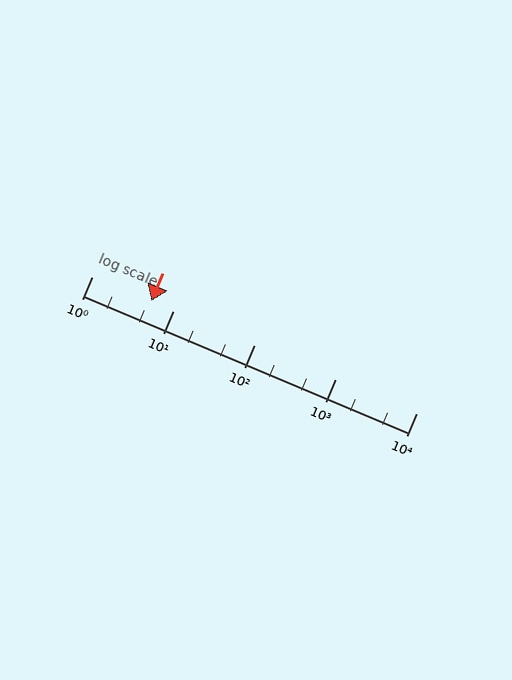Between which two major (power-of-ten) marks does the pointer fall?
The pointer is between 1 and 10.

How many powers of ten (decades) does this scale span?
The scale spans 4 decades, from 1 to 10000.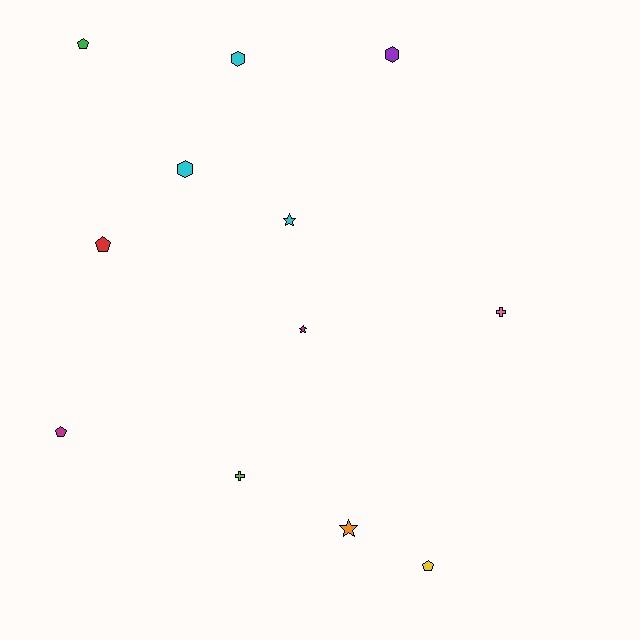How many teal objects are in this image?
There are no teal objects.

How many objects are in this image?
There are 12 objects.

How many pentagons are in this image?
There are 4 pentagons.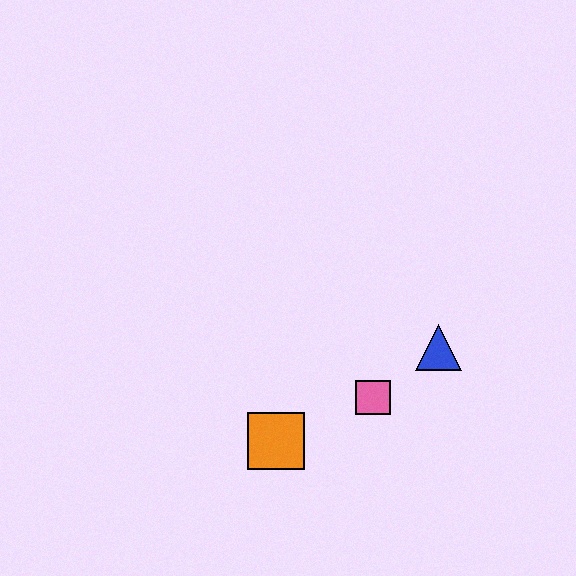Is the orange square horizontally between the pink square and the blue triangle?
No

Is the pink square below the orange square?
No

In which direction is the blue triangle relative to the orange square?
The blue triangle is to the right of the orange square.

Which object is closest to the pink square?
The blue triangle is closest to the pink square.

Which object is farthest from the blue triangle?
The orange square is farthest from the blue triangle.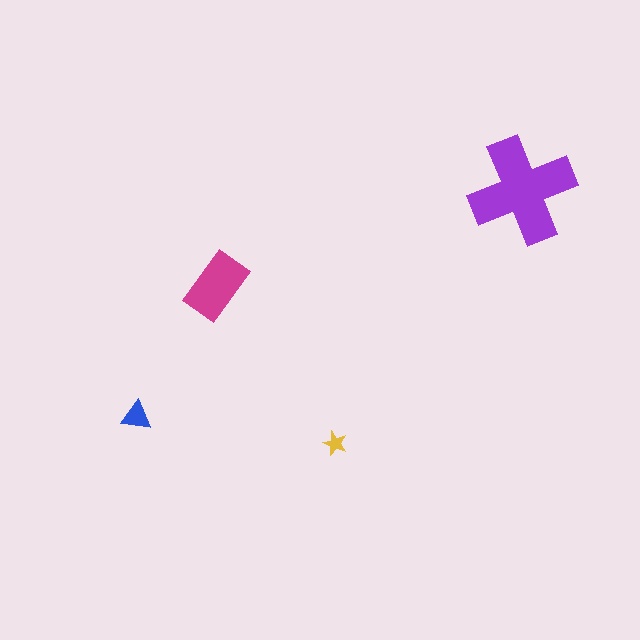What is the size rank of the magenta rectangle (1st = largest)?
2nd.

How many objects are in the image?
There are 4 objects in the image.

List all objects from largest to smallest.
The purple cross, the magenta rectangle, the blue triangle, the yellow star.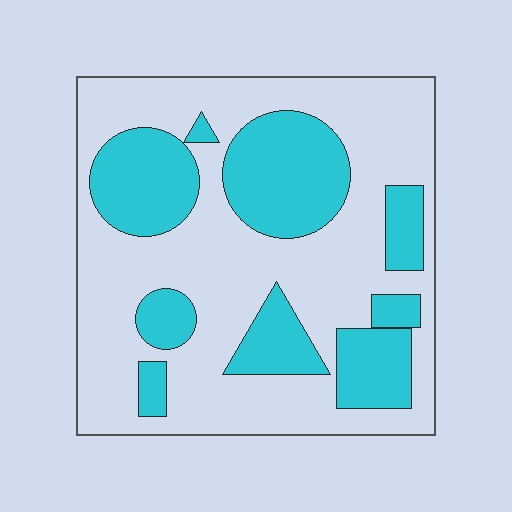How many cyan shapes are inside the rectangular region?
9.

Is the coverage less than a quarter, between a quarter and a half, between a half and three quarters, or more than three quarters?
Between a quarter and a half.